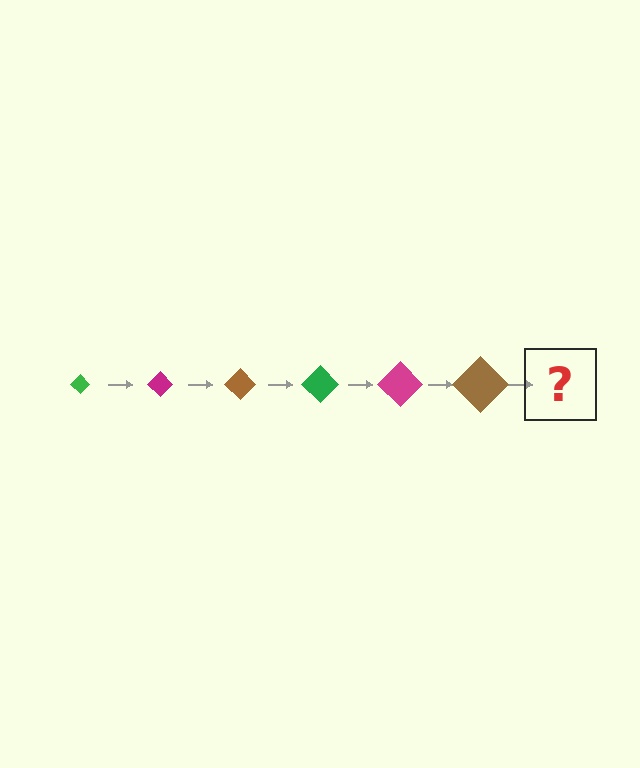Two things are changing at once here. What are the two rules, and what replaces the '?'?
The two rules are that the diamond grows larger each step and the color cycles through green, magenta, and brown. The '?' should be a green diamond, larger than the previous one.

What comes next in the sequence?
The next element should be a green diamond, larger than the previous one.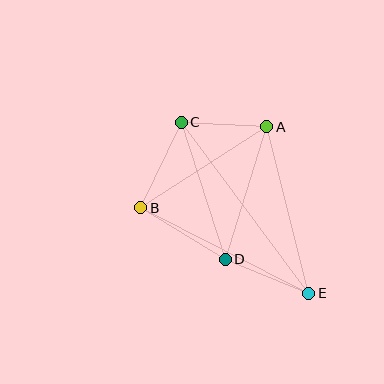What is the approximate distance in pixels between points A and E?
The distance between A and E is approximately 172 pixels.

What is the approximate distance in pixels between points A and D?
The distance between A and D is approximately 139 pixels.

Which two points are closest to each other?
Points A and C are closest to each other.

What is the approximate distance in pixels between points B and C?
The distance between B and C is approximately 95 pixels.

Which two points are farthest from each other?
Points C and E are farthest from each other.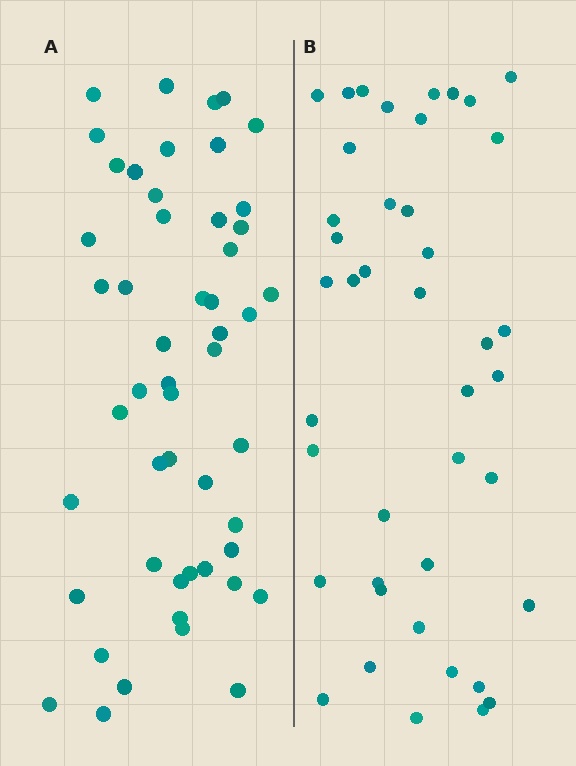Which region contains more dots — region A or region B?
Region A (the left region) has more dots.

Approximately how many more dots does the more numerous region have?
Region A has roughly 8 or so more dots than region B.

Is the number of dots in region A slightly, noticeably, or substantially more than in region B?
Region A has only slightly more — the two regions are fairly close. The ratio is roughly 1.2 to 1.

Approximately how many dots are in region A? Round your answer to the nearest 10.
About 50 dots. (The exact count is 51, which rounds to 50.)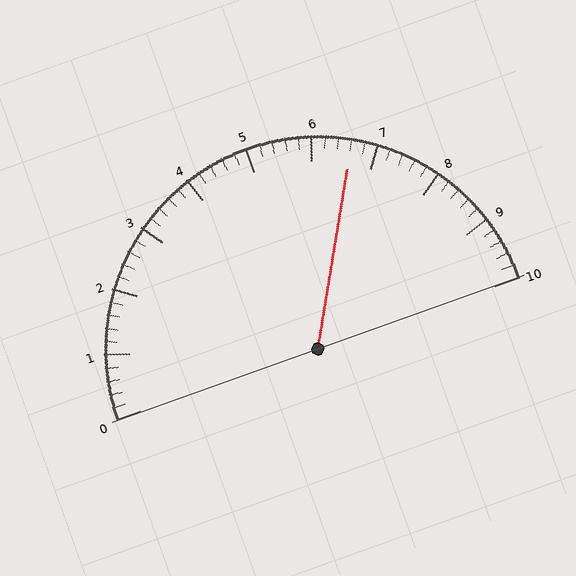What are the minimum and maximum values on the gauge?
The gauge ranges from 0 to 10.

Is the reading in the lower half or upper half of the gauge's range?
The reading is in the upper half of the range (0 to 10).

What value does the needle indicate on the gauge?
The needle indicates approximately 6.6.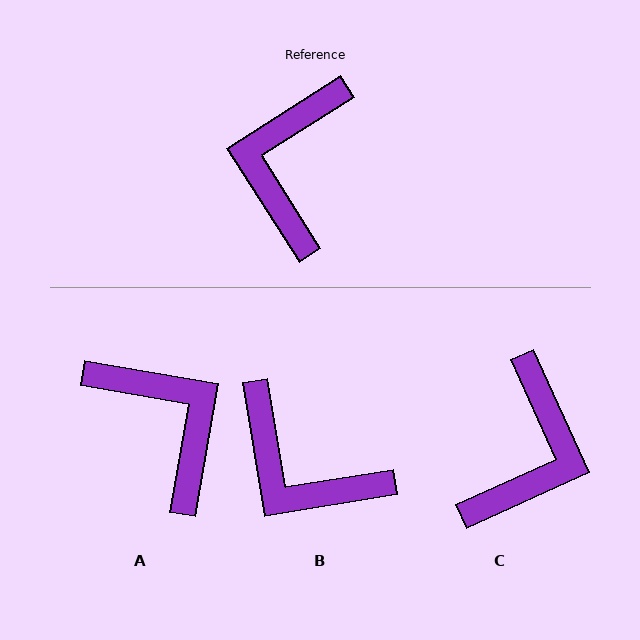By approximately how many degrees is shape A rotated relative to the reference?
Approximately 132 degrees clockwise.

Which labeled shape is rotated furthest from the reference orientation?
C, about 172 degrees away.